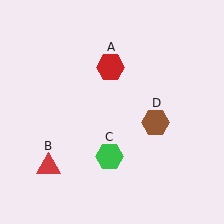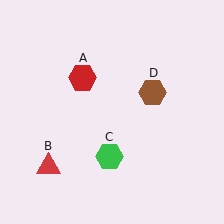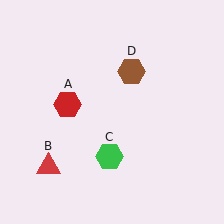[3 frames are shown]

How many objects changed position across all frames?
2 objects changed position: red hexagon (object A), brown hexagon (object D).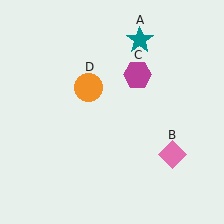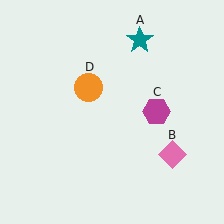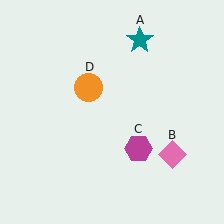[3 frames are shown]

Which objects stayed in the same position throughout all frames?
Teal star (object A) and pink diamond (object B) and orange circle (object D) remained stationary.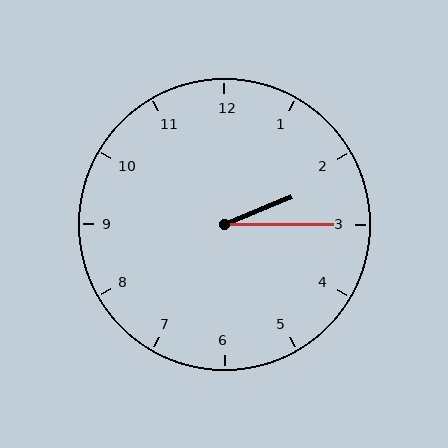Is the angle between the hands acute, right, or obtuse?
It is acute.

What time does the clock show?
2:15.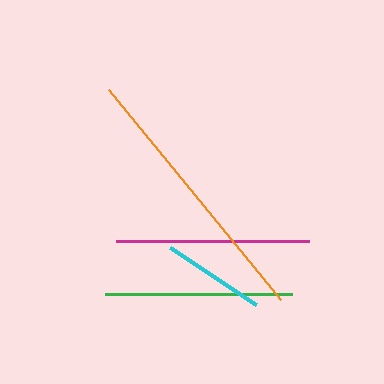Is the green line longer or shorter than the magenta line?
The magenta line is longer than the green line.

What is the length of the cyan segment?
The cyan segment is approximately 103 pixels long.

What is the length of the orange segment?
The orange segment is approximately 271 pixels long.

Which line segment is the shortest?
The cyan line is the shortest at approximately 103 pixels.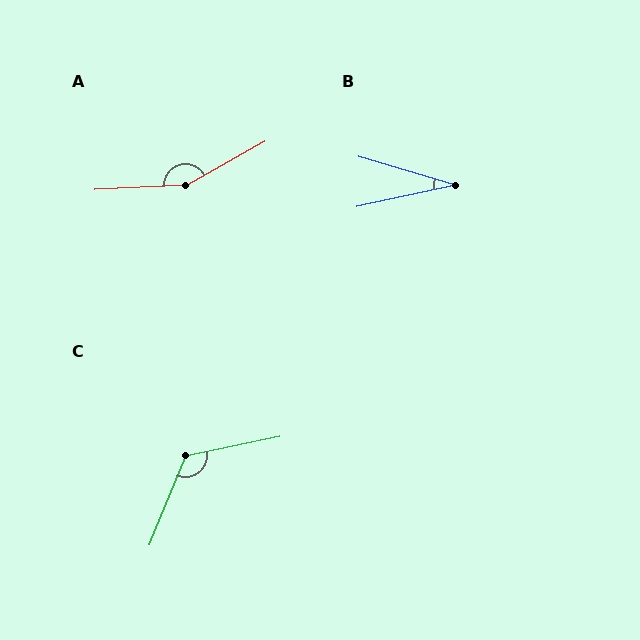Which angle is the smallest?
B, at approximately 29 degrees.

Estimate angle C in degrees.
Approximately 124 degrees.